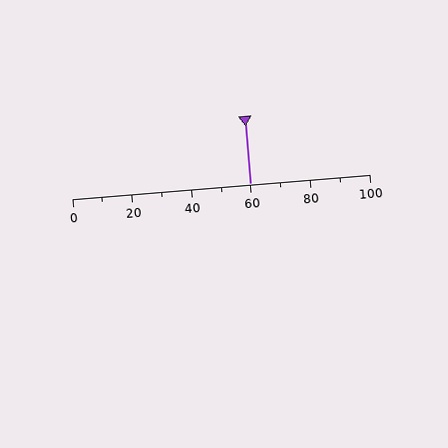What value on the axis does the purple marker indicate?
The marker indicates approximately 60.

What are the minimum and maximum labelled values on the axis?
The axis runs from 0 to 100.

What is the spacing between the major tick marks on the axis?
The major ticks are spaced 20 apart.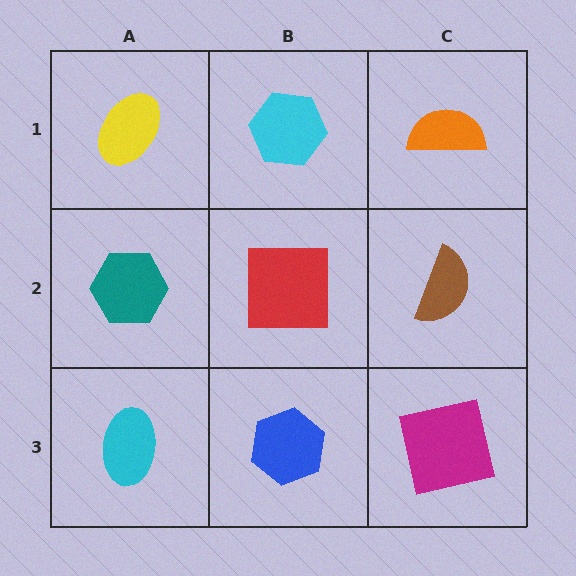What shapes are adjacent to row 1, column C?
A brown semicircle (row 2, column C), a cyan hexagon (row 1, column B).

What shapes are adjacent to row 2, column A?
A yellow ellipse (row 1, column A), a cyan ellipse (row 3, column A), a red square (row 2, column B).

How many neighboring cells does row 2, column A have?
3.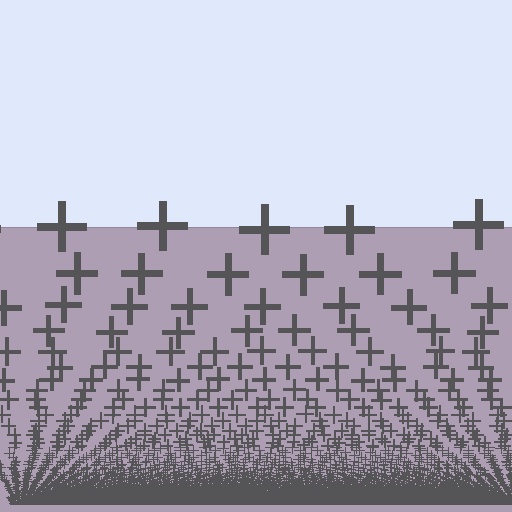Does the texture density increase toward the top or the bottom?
Density increases toward the bottom.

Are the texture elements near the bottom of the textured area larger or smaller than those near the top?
Smaller. The gradient is inverted — elements near the bottom are smaller and denser.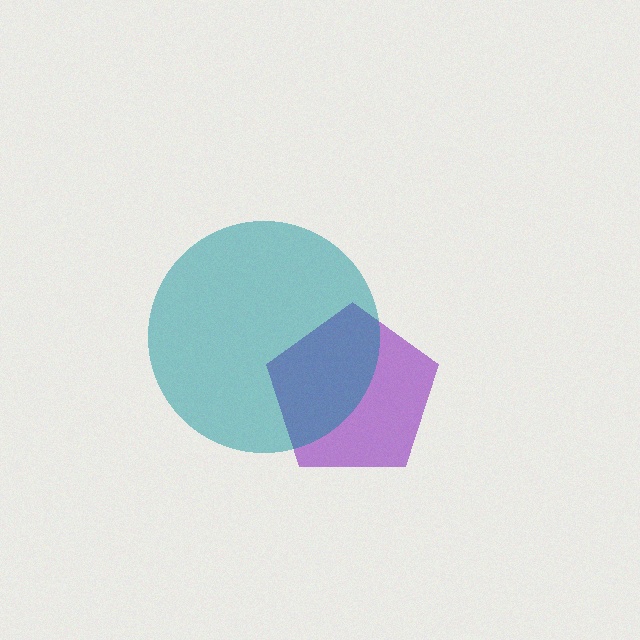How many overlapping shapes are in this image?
There are 2 overlapping shapes in the image.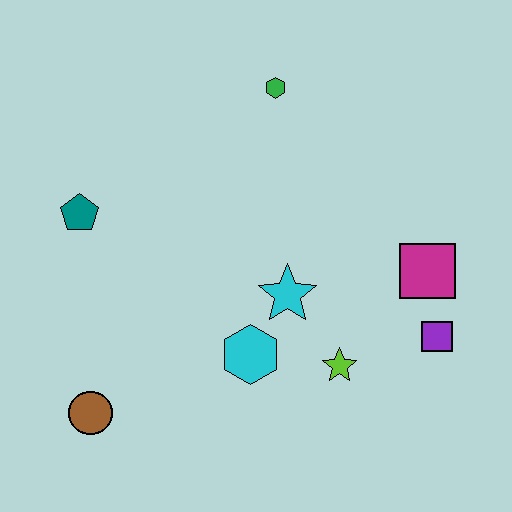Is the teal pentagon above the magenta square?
Yes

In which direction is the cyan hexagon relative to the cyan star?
The cyan hexagon is below the cyan star.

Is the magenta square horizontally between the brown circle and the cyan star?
No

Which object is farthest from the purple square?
The teal pentagon is farthest from the purple square.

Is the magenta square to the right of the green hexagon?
Yes